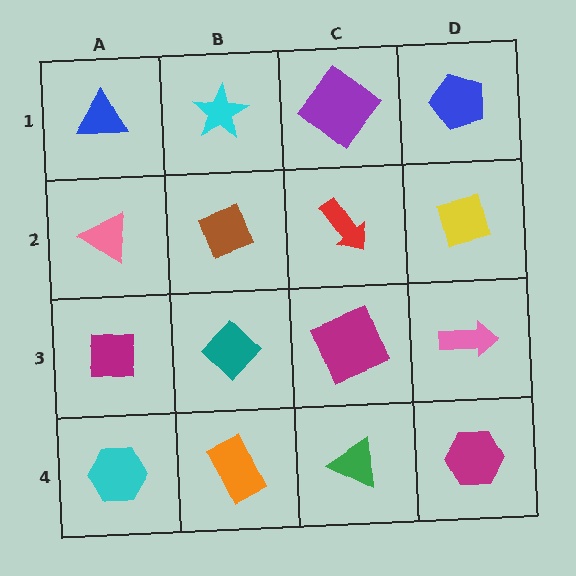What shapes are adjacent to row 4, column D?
A pink arrow (row 3, column D), a green triangle (row 4, column C).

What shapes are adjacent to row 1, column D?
A yellow square (row 2, column D), a purple diamond (row 1, column C).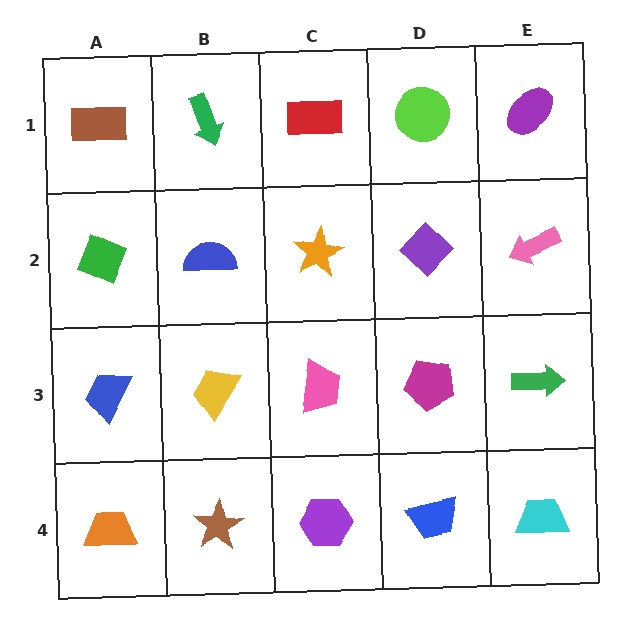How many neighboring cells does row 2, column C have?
4.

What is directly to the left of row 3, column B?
A blue trapezoid.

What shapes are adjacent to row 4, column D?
A magenta pentagon (row 3, column D), a purple hexagon (row 4, column C), a cyan trapezoid (row 4, column E).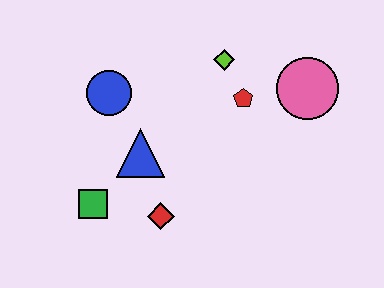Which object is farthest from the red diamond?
The pink circle is farthest from the red diamond.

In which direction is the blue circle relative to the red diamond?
The blue circle is above the red diamond.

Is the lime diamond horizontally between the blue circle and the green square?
No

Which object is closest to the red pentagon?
The lime diamond is closest to the red pentagon.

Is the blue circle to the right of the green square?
Yes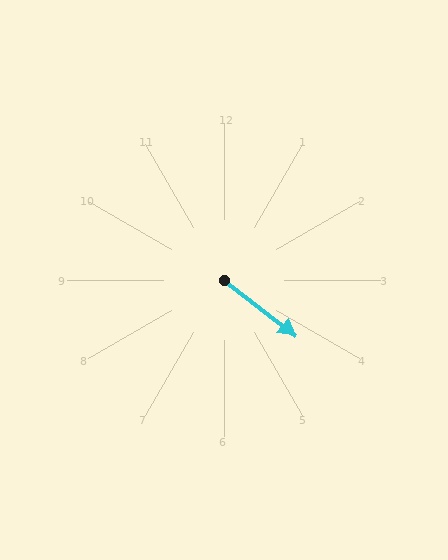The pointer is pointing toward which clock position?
Roughly 4 o'clock.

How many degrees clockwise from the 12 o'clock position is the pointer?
Approximately 128 degrees.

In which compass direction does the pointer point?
Southeast.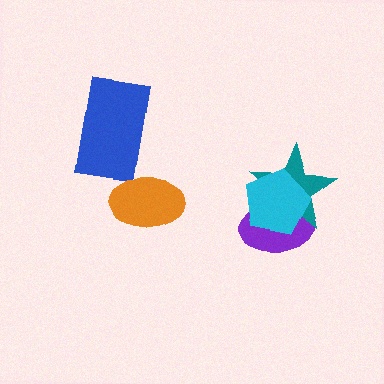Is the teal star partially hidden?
Yes, it is partially covered by another shape.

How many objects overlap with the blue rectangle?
0 objects overlap with the blue rectangle.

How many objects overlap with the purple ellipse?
2 objects overlap with the purple ellipse.